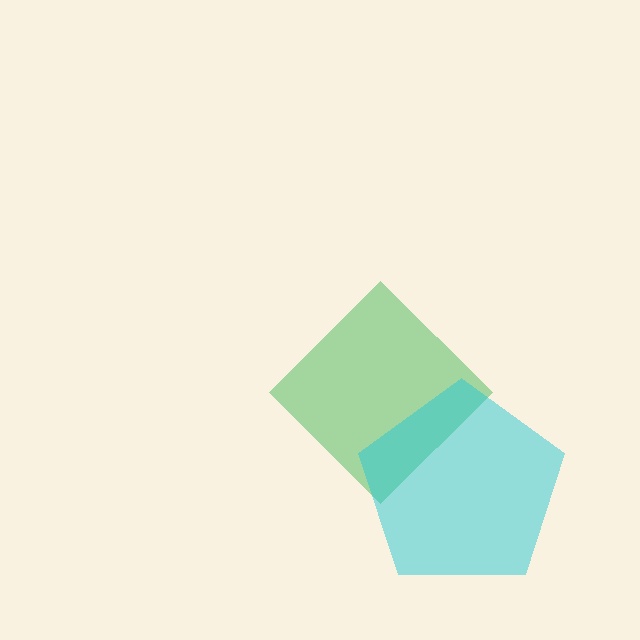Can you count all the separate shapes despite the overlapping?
Yes, there are 2 separate shapes.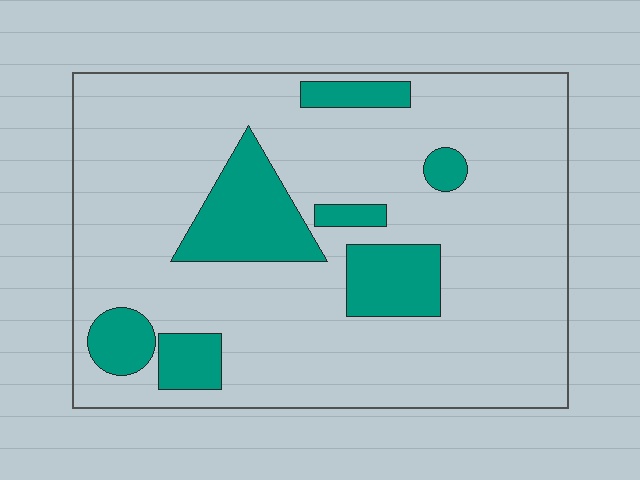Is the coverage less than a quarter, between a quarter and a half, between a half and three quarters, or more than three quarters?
Less than a quarter.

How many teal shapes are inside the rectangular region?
7.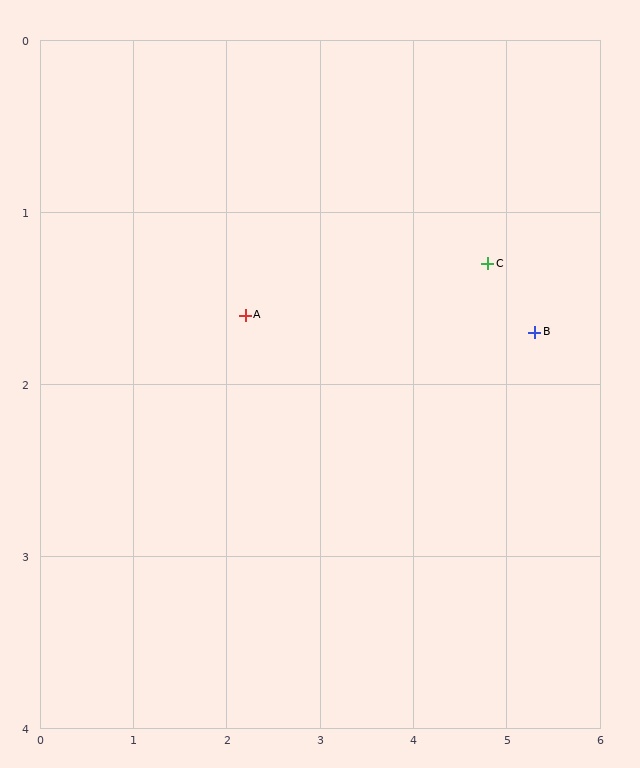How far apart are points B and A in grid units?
Points B and A are about 3.1 grid units apart.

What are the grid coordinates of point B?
Point B is at approximately (5.3, 1.7).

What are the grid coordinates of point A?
Point A is at approximately (2.2, 1.6).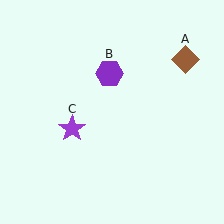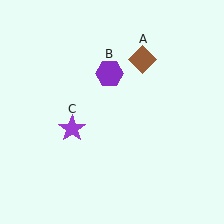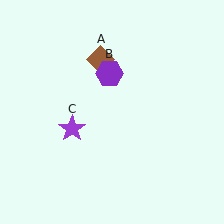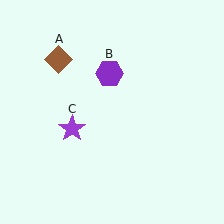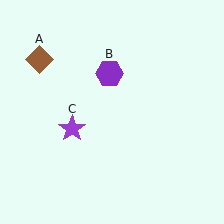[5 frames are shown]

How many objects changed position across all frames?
1 object changed position: brown diamond (object A).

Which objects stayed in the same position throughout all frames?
Purple hexagon (object B) and purple star (object C) remained stationary.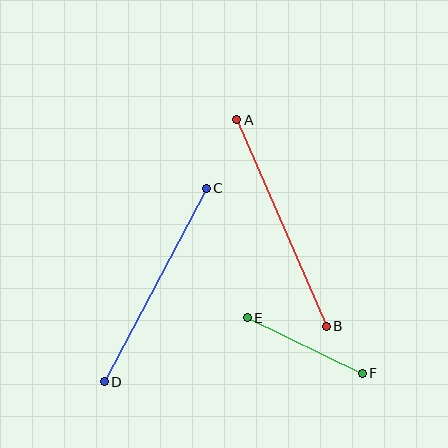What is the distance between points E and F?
The distance is approximately 128 pixels.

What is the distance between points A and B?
The distance is approximately 225 pixels.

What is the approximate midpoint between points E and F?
The midpoint is at approximately (305, 346) pixels.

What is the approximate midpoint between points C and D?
The midpoint is at approximately (155, 285) pixels.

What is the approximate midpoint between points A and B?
The midpoint is at approximately (281, 223) pixels.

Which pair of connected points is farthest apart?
Points A and B are farthest apart.